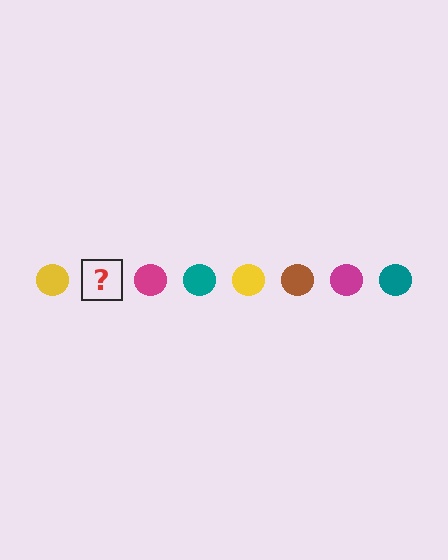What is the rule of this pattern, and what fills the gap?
The rule is that the pattern cycles through yellow, brown, magenta, teal circles. The gap should be filled with a brown circle.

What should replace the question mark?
The question mark should be replaced with a brown circle.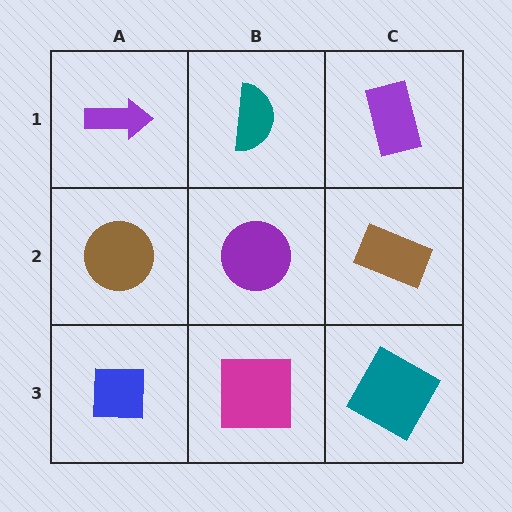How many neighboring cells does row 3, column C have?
2.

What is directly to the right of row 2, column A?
A purple circle.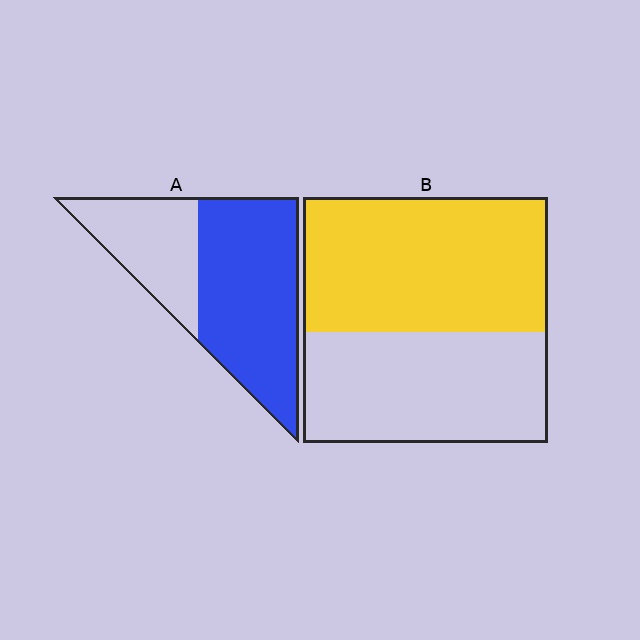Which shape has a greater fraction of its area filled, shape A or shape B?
Shape A.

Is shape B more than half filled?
Yes.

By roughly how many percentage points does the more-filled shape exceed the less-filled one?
By roughly 10 percentage points (A over B).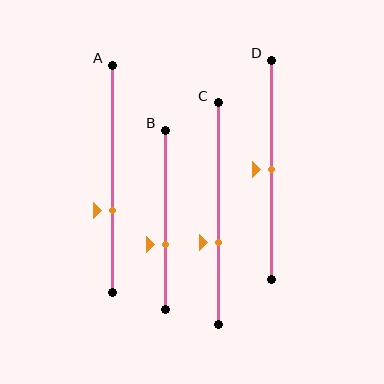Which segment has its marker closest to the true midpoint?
Segment D has its marker closest to the true midpoint.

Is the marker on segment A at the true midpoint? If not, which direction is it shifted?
No, the marker on segment A is shifted downward by about 14% of the segment length.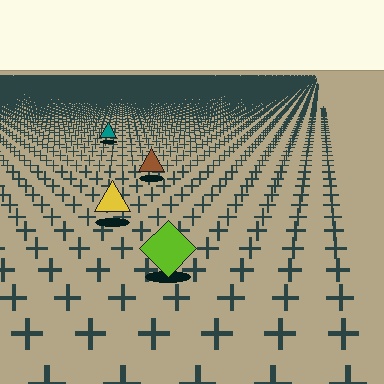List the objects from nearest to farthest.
From nearest to farthest: the lime diamond, the yellow triangle, the brown triangle, the teal triangle.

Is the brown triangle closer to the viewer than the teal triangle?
Yes. The brown triangle is closer — you can tell from the texture gradient: the ground texture is coarser near it.